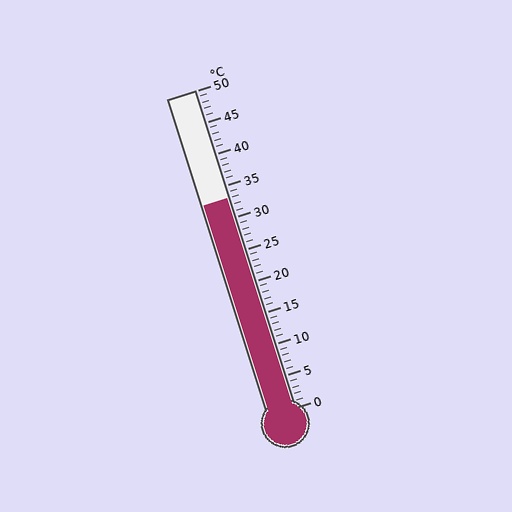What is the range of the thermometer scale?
The thermometer scale ranges from 0°C to 50°C.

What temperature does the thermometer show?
The thermometer shows approximately 33°C.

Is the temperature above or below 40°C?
The temperature is below 40°C.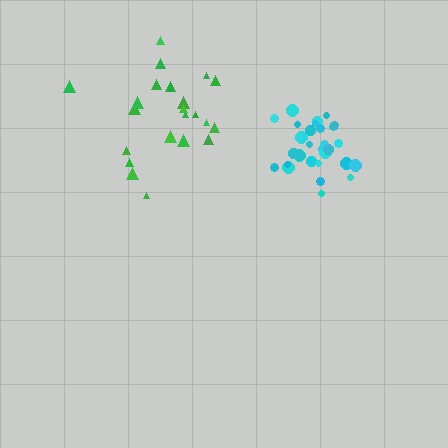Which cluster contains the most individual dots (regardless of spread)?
Cyan (30).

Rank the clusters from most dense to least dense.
cyan, green.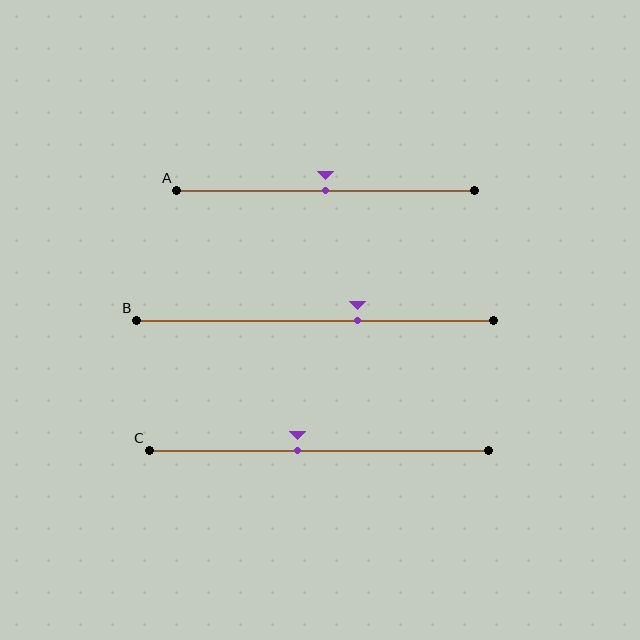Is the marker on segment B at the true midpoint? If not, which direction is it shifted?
No, the marker on segment B is shifted to the right by about 12% of the segment length.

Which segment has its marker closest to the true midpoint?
Segment A has its marker closest to the true midpoint.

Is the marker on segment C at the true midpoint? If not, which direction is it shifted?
No, the marker on segment C is shifted to the left by about 6% of the segment length.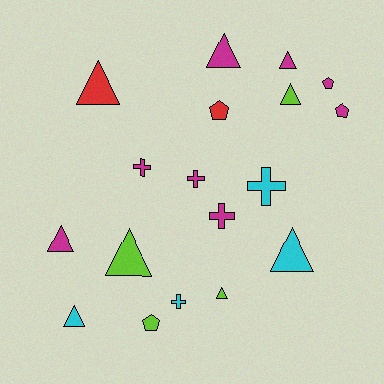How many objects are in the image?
There are 18 objects.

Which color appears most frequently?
Magenta, with 8 objects.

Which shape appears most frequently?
Triangle, with 9 objects.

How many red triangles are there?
There is 1 red triangle.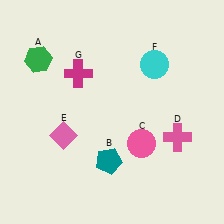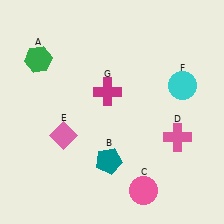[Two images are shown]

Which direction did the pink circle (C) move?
The pink circle (C) moved down.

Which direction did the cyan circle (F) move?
The cyan circle (F) moved right.